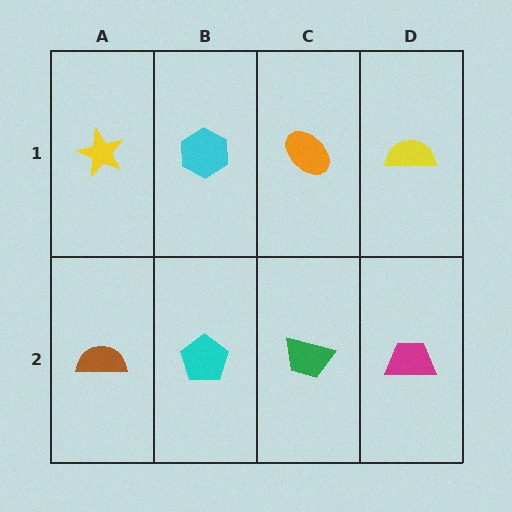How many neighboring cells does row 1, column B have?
3.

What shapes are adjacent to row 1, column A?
A brown semicircle (row 2, column A), a cyan hexagon (row 1, column B).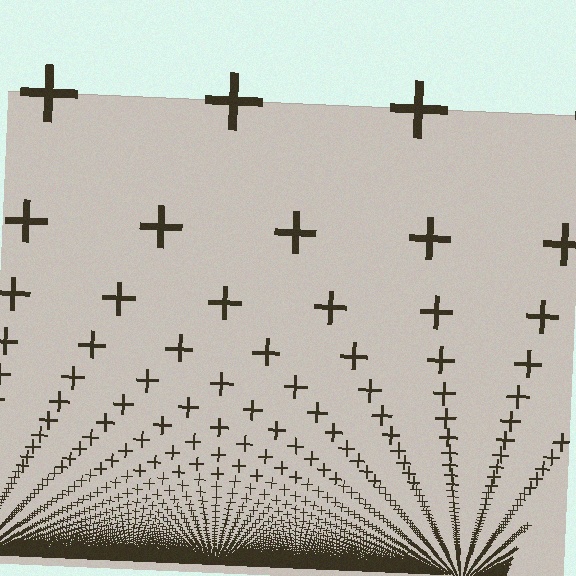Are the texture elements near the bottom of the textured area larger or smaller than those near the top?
Smaller. The gradient is inverted — elements near the bottom are smaller and denser.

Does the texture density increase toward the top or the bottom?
Density increases toward the bottom.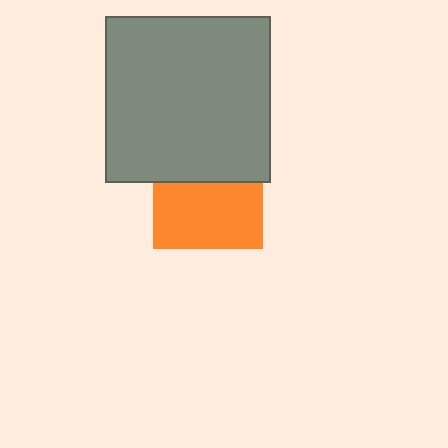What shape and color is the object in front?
The object in front is a gray square.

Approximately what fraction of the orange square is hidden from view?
Roughly 41% of the orange square is hidden behind the gray square.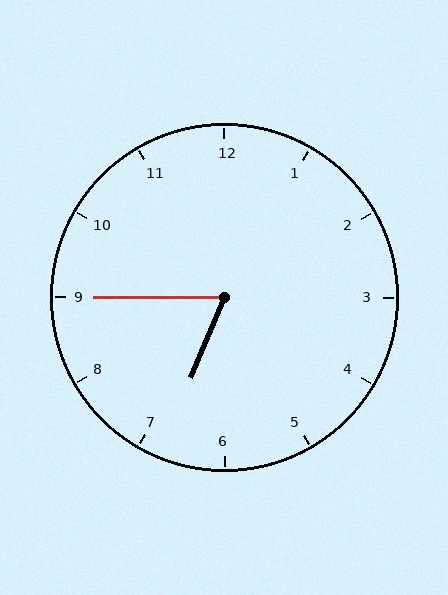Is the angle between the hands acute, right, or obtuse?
It is acute.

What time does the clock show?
6:45.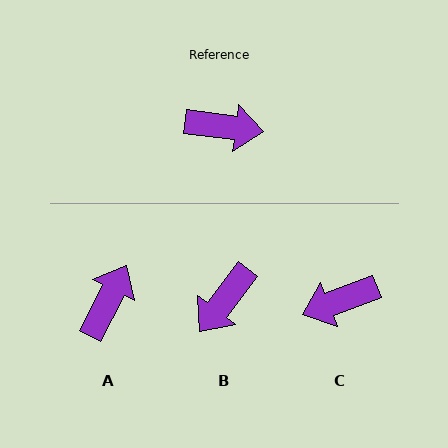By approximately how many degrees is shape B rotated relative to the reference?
Approximately 120 degrees clockwise.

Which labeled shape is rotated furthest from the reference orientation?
C, about 152 degrees away.